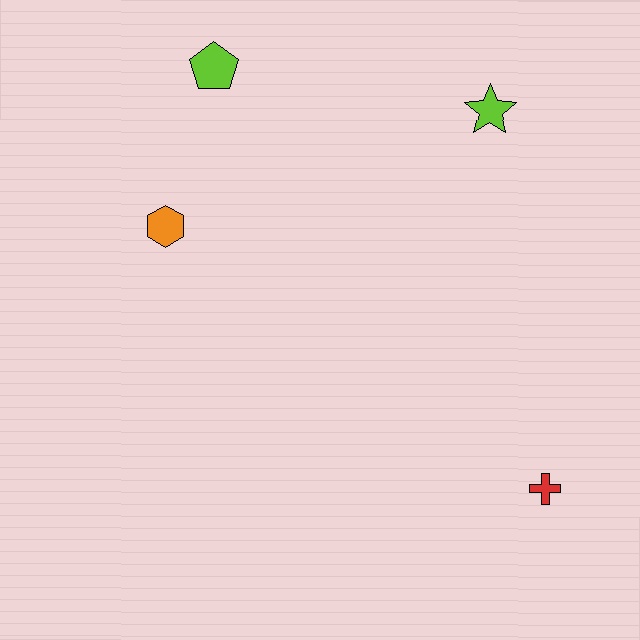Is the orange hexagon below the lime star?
Yes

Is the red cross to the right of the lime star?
Yes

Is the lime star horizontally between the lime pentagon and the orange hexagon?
No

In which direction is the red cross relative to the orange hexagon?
The red cross is to the right of the orange hexagon.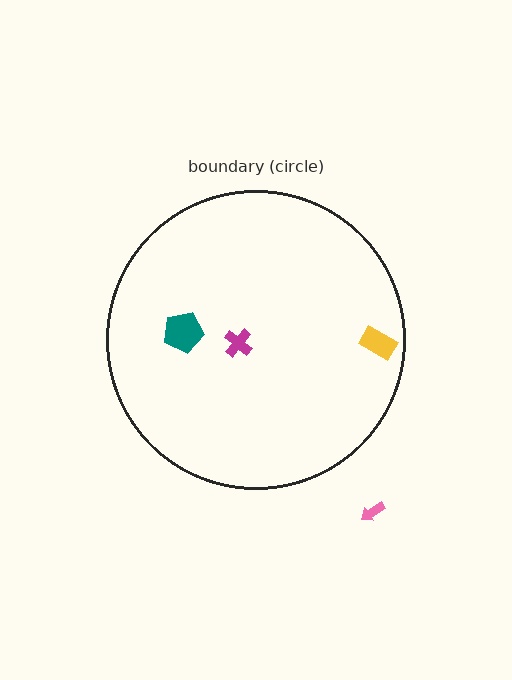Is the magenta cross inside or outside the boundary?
Inside.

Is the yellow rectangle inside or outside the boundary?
Inside.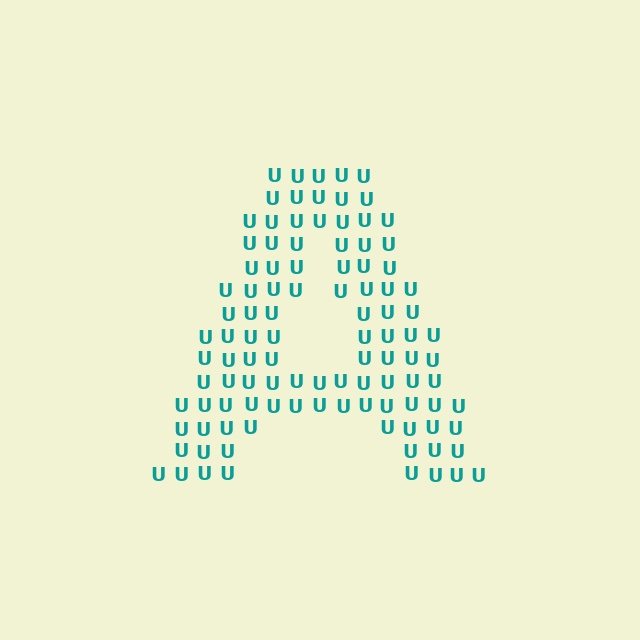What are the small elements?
The small elements are letter U's.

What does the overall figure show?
The overall figure shows the letter A.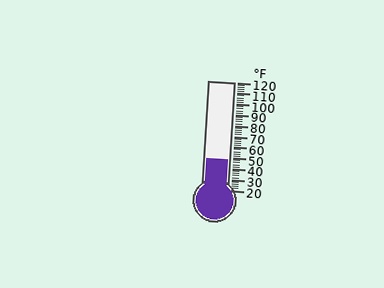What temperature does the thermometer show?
The thermometer shows approximately 48°F.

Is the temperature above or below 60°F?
The temperature is below 60°F.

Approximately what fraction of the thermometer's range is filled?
The thermometer is filled to approximately 30% of its range.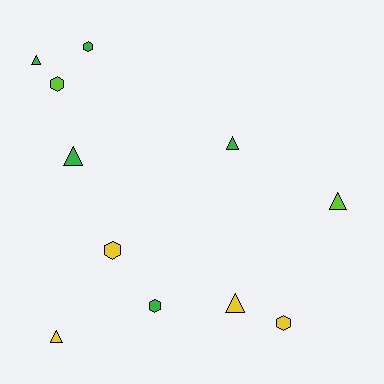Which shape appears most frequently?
Triangle, with 6 objects.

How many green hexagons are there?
There are 2 green hexagons.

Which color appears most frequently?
Green, with 5 objects.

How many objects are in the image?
There are 11 objects.